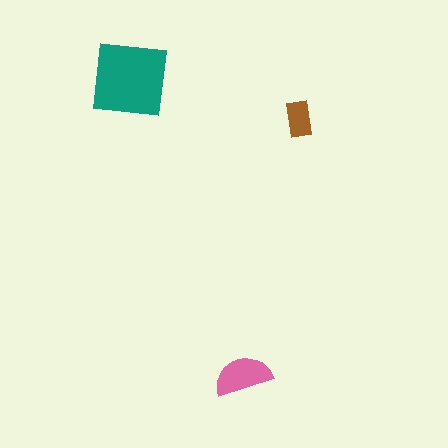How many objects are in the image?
There are 3 objects in the image.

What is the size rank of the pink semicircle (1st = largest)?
2nd.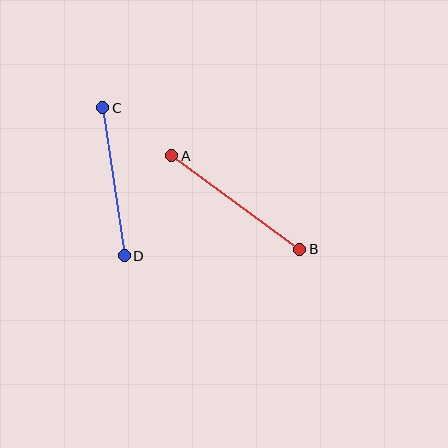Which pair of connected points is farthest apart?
Points A and B are farthest apart.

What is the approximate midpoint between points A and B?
The midpoint is at approximately (236, 203) pixels.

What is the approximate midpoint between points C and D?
The midpoint is at approximately (113, 182) pixels.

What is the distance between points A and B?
The distance is approximately 158 pixels.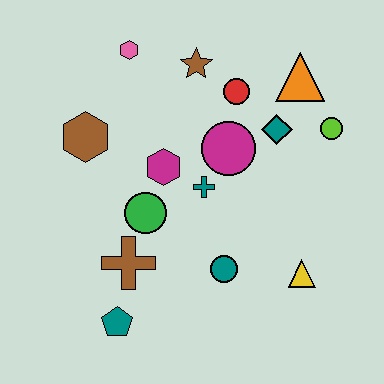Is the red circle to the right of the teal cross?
Yes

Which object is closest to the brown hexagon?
The magenta hexagon is closest to the brown hexagon.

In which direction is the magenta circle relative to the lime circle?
The magenta circle is to the left of the lime circle.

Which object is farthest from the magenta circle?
The teal pentagon is farthest from the magenta circle.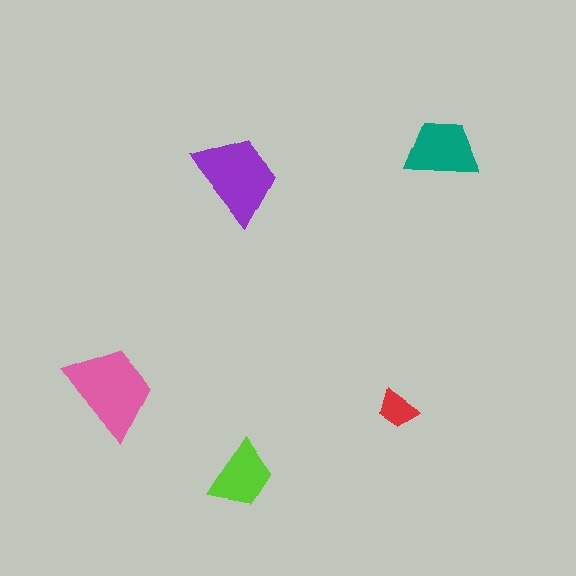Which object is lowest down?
The lime trapezoid is bottommost.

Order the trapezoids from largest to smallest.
the pink one, the purple one, the teal one, the lime one, the red one.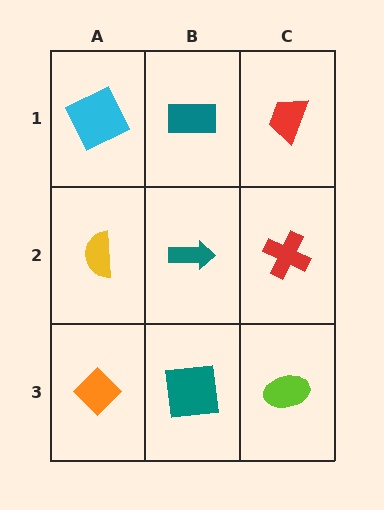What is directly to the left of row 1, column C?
A teal rectangle.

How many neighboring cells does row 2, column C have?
3.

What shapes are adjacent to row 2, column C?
A red trapezoid (row 1, column C), a lime ellipse (row 3, column C), a teal arrow (row 2, column B).